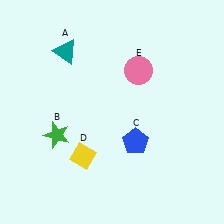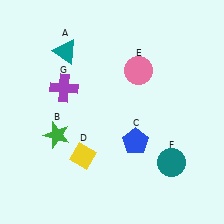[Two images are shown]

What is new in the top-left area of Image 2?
A purple cross (G) was added in the top-left area of Image 2.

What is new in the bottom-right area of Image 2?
A teal circle (F) was added in the bottom-right area of Image 2.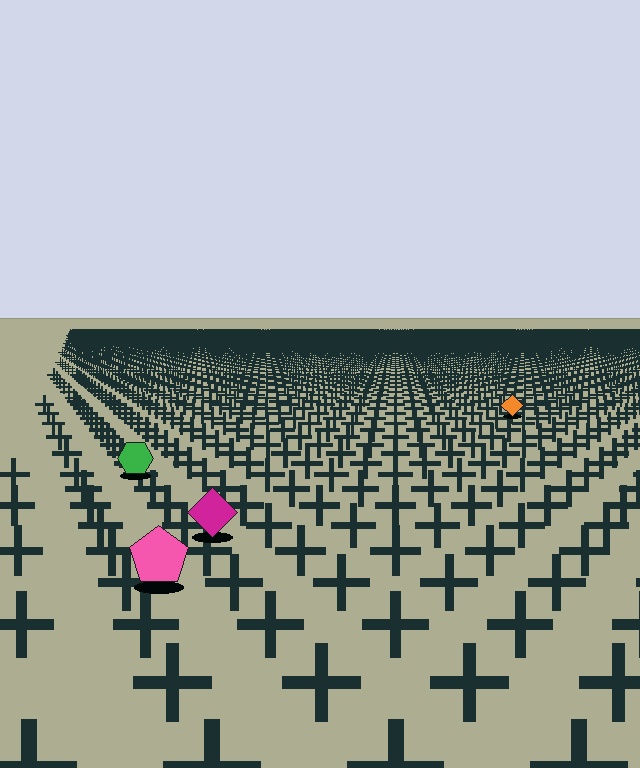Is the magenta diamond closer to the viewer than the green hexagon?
Yes. The magenta diamond is closer — you can tell from the texture gradient: the ground texture is coarser near it.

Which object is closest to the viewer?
The pink pentagon is closest. The texture marks near it are larger and more spread out.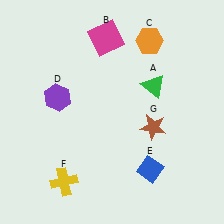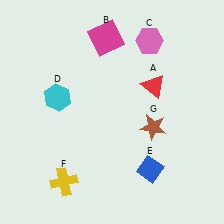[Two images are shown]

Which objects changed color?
A changed from green to red. C changed from orange to pink. D changed from purple to cyan.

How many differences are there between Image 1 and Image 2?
There are 3 differences between the two images.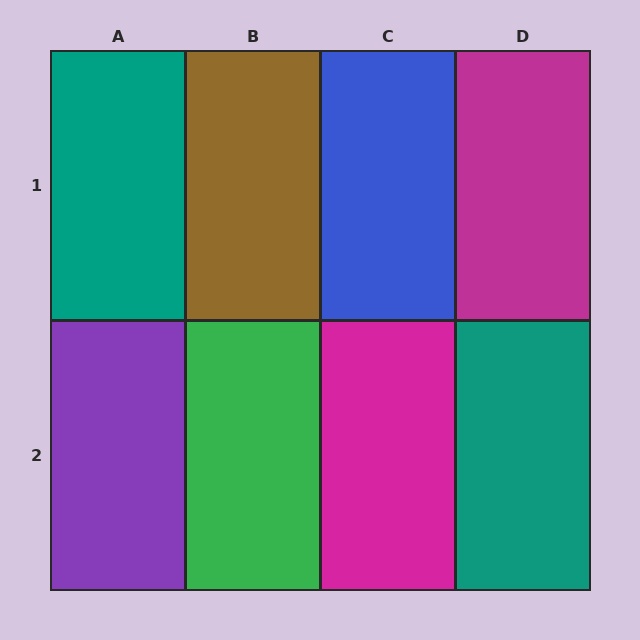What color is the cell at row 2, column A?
Purple.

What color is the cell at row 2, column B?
Green.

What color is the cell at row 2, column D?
Teal.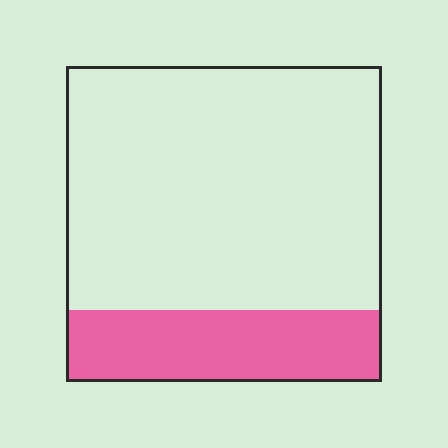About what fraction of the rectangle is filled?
About one quarter (1/4).